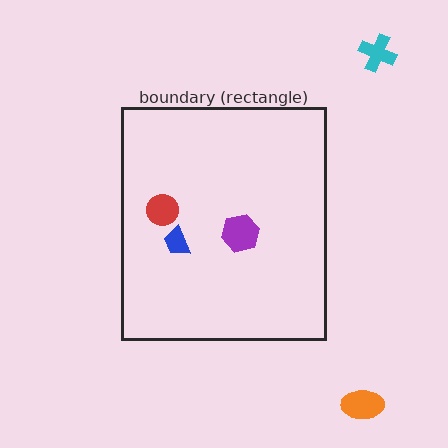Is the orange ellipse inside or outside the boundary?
Outside.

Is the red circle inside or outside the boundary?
Inside.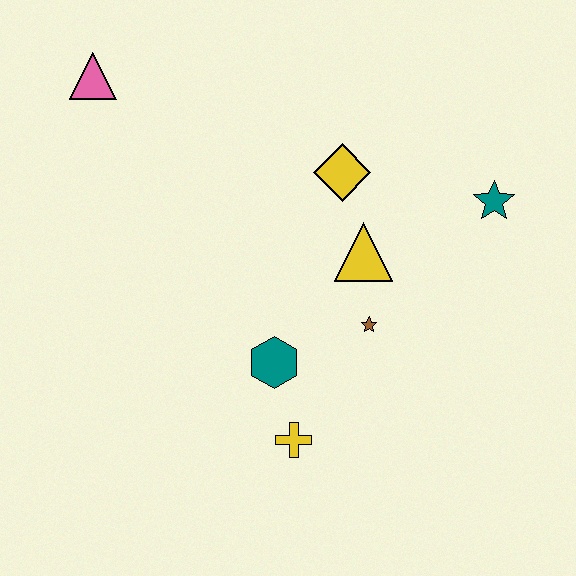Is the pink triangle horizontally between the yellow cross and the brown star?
No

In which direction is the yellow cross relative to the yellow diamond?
The yellow cross is below the yellow diamond.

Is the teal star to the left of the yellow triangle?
No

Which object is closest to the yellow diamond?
The yellow triangle is closest to the yellow diamond.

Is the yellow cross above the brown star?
No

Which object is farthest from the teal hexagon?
The pink triangle is farthest from the teal hexagon.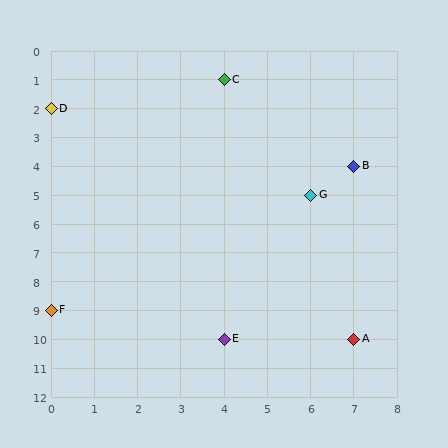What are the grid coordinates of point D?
Point D is at grid coordinates (0, 2).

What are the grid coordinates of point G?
Point G is at grid coordinates (6, 5).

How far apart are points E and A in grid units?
Points E and A are 3 columns apart.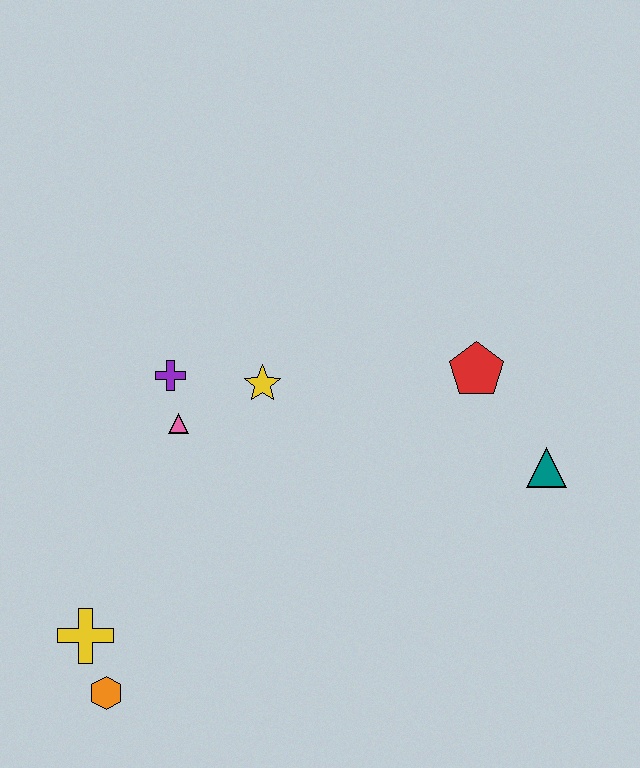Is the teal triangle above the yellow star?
No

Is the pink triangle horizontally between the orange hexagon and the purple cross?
No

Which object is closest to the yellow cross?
The orange hexagon is closest to the yellow cross.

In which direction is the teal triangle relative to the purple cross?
The teal triangle is to the right of the purple cross.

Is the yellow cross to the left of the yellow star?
Yes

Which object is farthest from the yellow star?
The orange hexagon is farthest from the yellow star.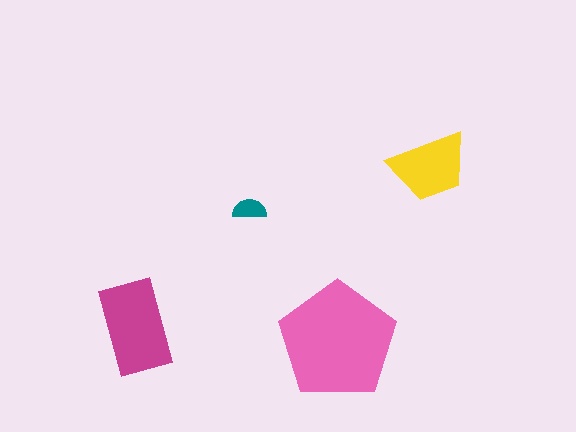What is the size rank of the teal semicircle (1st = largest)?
4th.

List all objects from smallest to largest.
The teal semicircle, the yellow trapezoid, the magenta rectangle, the pink pentagon.